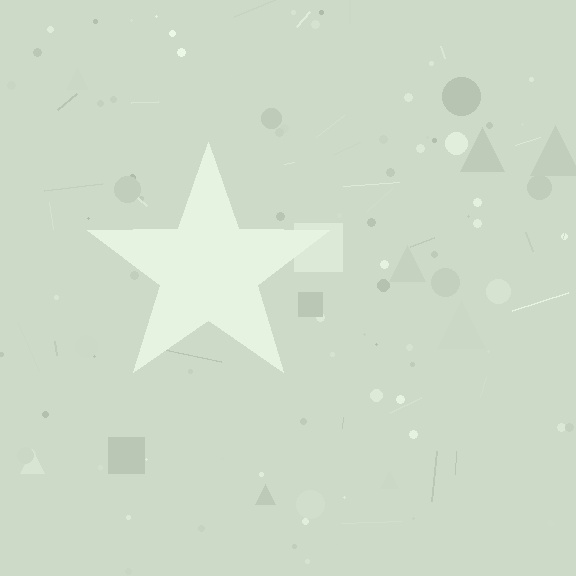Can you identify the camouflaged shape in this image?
The camouflaged shape is a star.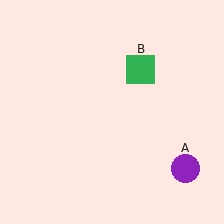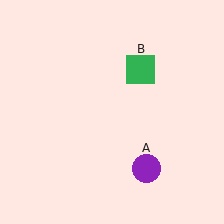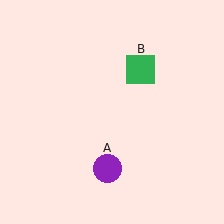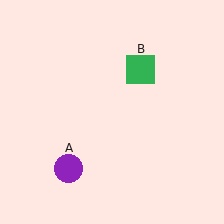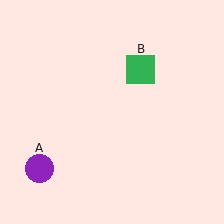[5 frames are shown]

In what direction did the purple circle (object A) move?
The purple circle (object A) moved left.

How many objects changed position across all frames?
1 object changed position: purple circle (object A).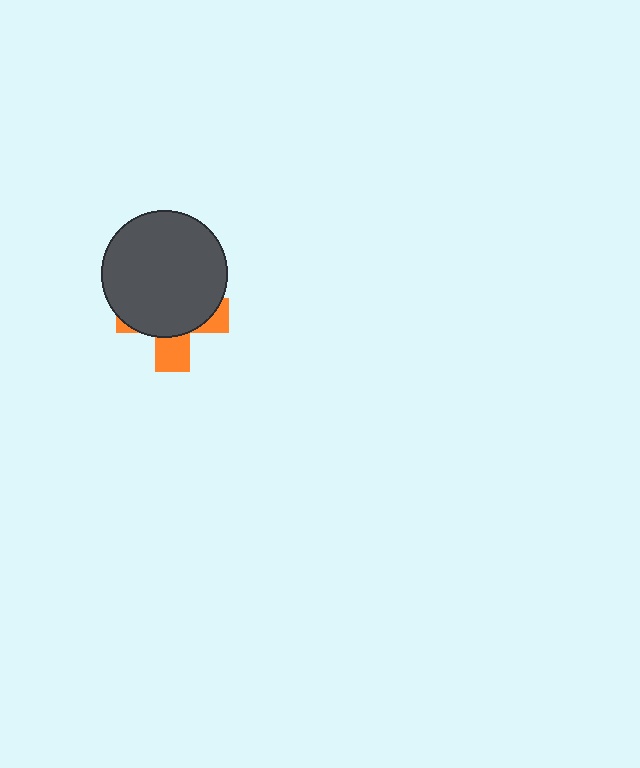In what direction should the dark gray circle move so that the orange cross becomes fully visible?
The dark gray circle should move up. That is the shortest direction to clear the overlap and leave the orange cross fully visible.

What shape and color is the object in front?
The object in front is a dark gray circle.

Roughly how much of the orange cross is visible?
A small part of it is visible (roughly 31%).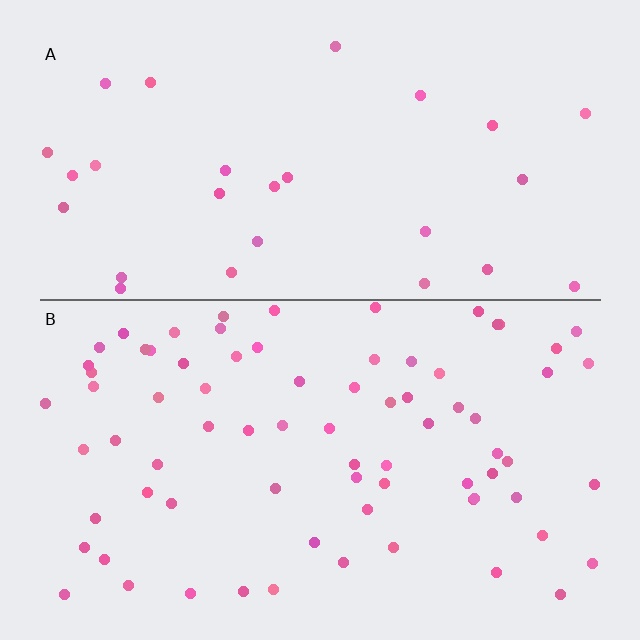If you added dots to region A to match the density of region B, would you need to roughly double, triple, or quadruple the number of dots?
Approximately triple.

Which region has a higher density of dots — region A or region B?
B (the bottom).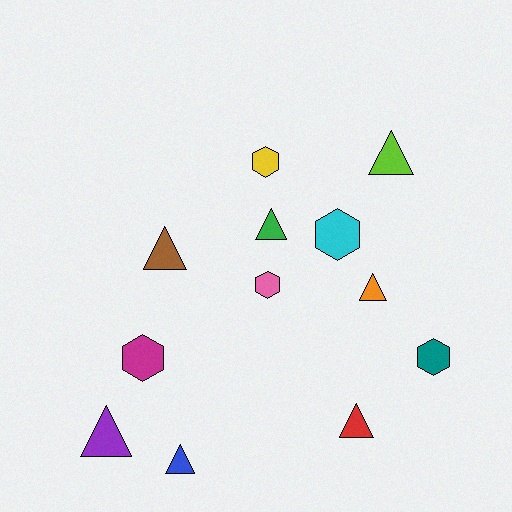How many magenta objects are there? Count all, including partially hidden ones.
There is 1 magenta object.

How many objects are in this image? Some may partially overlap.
There are 12 objects.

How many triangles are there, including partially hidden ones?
There are 7 triangles.